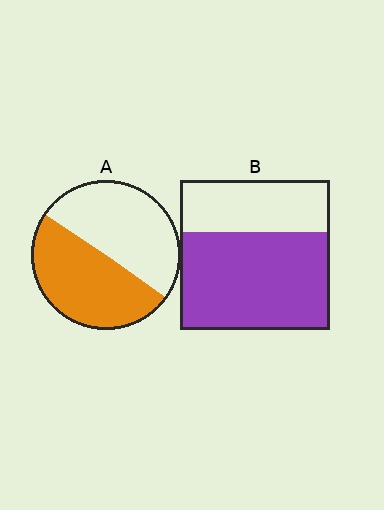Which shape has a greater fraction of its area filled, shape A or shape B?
Shape B.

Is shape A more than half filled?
Roughly half.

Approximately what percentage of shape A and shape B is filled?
A is approximately 50% and B is approximately 65%.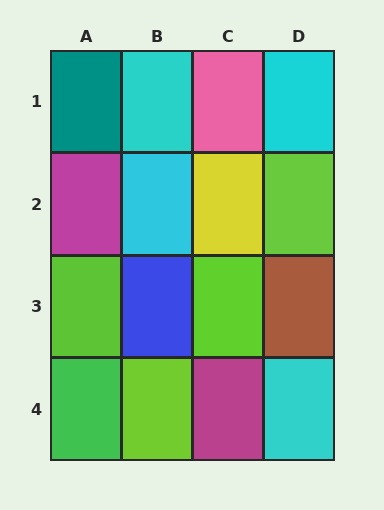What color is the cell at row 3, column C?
Lime.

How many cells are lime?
4 cells are lime.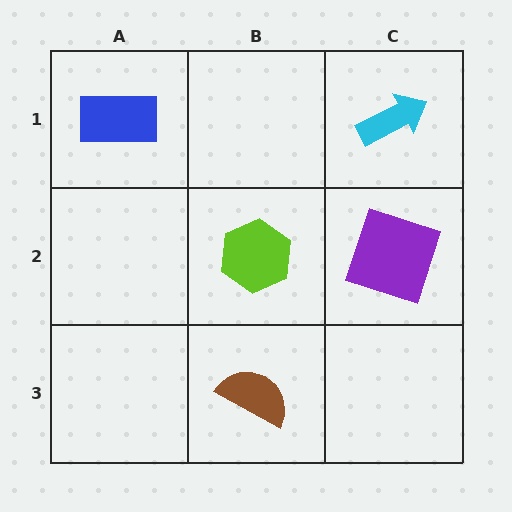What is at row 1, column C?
A cyan arrow.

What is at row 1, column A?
A blue rectangle.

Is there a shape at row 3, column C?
No, that cell is empty.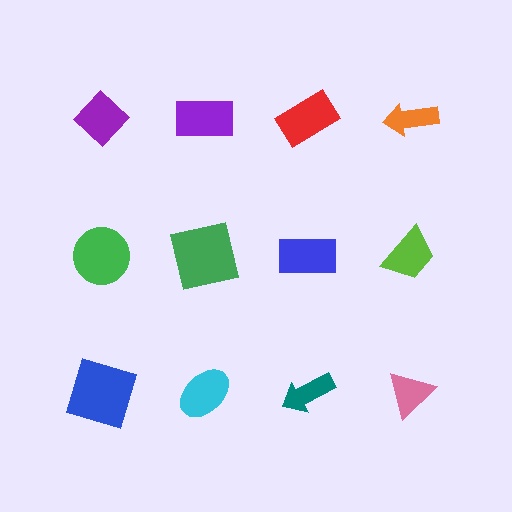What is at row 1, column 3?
A red rectangle.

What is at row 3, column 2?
A cyan ellipse.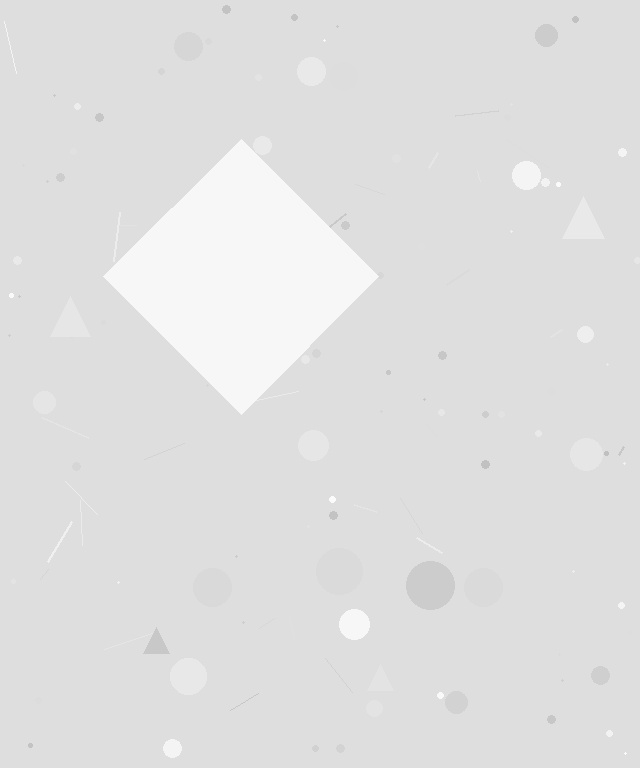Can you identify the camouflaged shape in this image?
The camouflaged shape is a diamond.